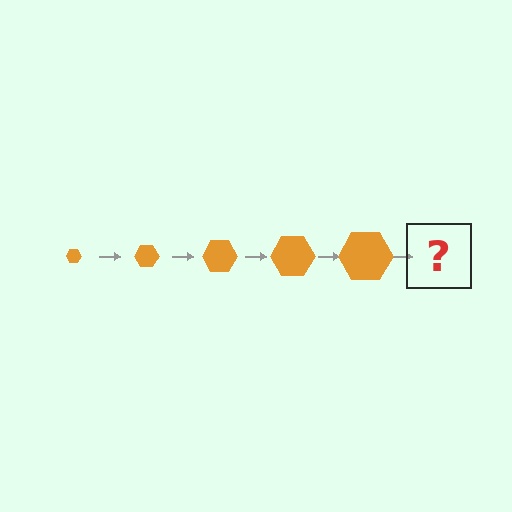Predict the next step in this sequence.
The next step is an orange hexagon, larger than the previous one.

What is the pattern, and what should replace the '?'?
The pattern is that the hexagon gets progressively larger each step. The '?' should be an orange hexagon, larger than the previous one.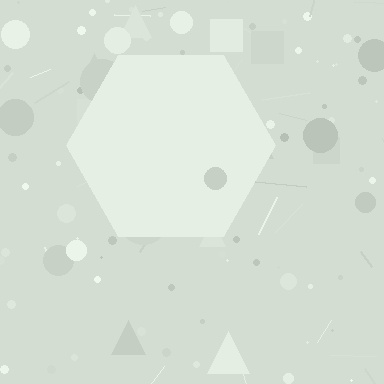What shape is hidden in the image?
A hexagon is hidden in the image.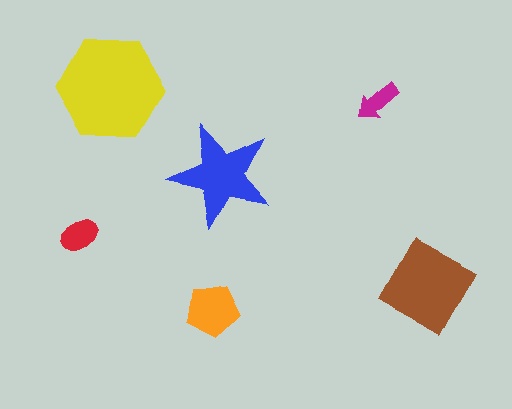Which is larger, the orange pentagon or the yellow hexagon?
The yellow hexagon.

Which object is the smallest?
The magenta arrow.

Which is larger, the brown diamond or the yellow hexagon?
The yellow hexagon.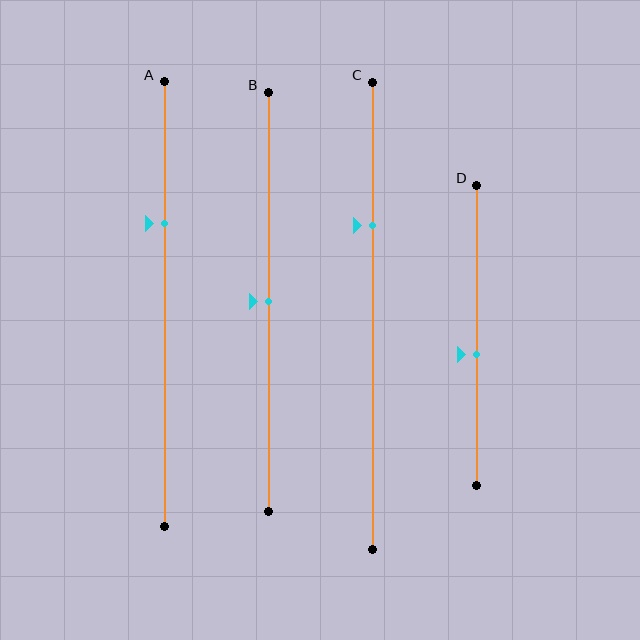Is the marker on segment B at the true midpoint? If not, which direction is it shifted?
Yes, the marker on segment B is at the true midpoint.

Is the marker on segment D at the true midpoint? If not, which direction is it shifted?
No, the marker on segment D is shifted downward by about 7% of the segment length.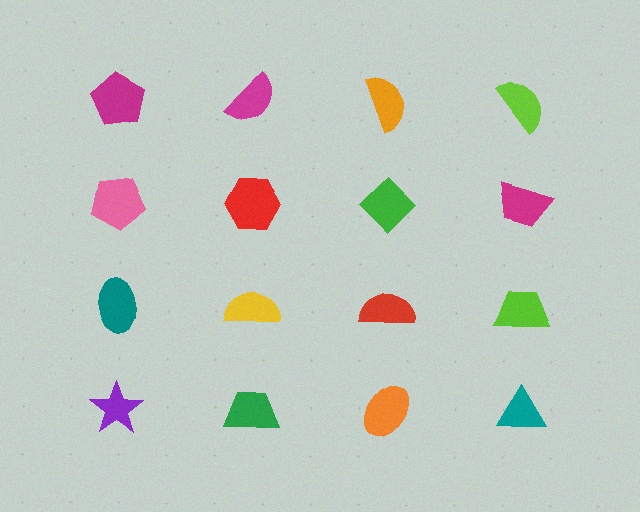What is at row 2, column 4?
A magenta trapezoid.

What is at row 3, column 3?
A red semicircle.